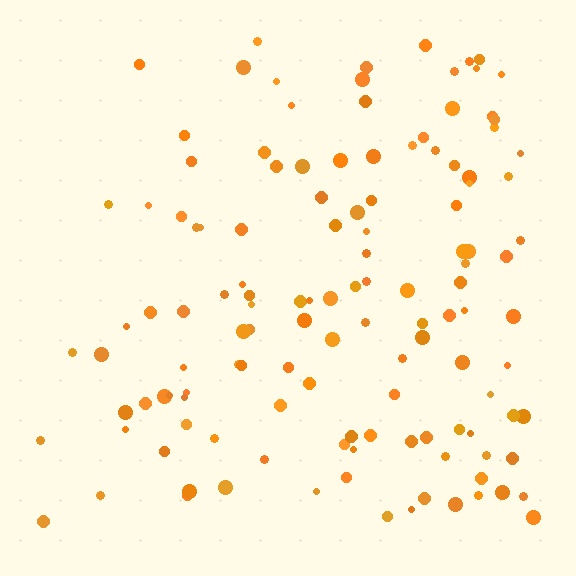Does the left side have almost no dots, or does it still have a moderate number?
Still a moderate number, just noticeably fewer than the right.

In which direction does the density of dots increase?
From left to right, with the right side densest.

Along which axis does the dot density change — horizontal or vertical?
Horizontal.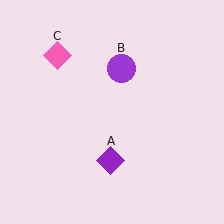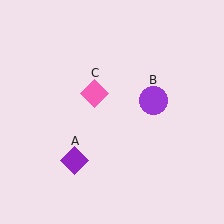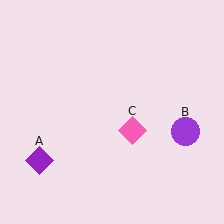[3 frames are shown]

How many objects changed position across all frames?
3 objects changed position: purple diamond (object A), purple circle (object B), pink diamond (object C).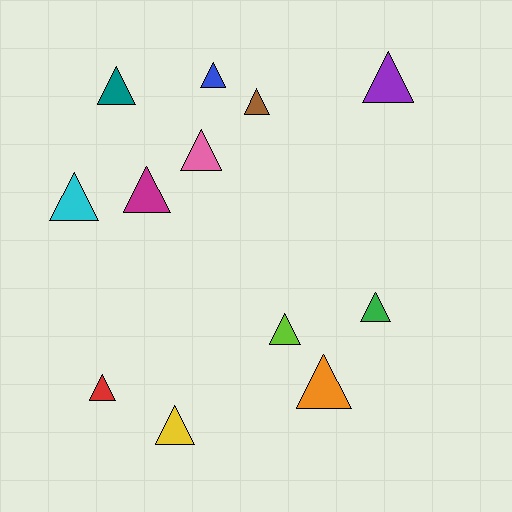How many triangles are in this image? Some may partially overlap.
There are 12 triangles.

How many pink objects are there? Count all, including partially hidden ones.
There is 1 pink object.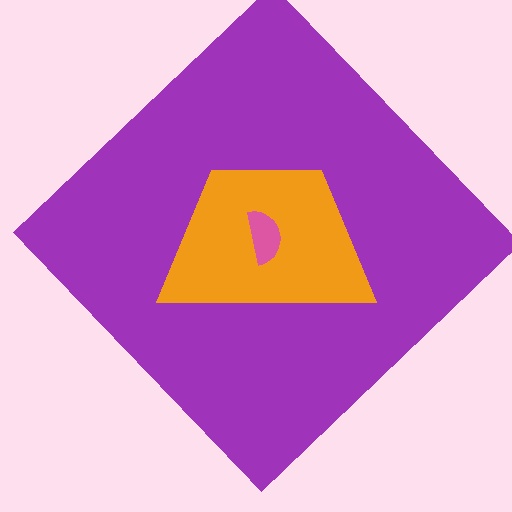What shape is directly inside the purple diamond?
The orange trapezoid.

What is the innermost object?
The pink semicircle.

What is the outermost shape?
The purple diamond.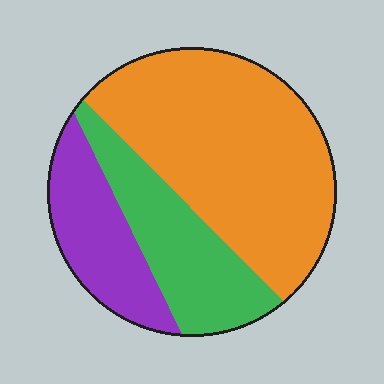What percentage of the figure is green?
Green covers about 25% of the figure.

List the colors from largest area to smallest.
From largest to smallest: orange, green, purple.